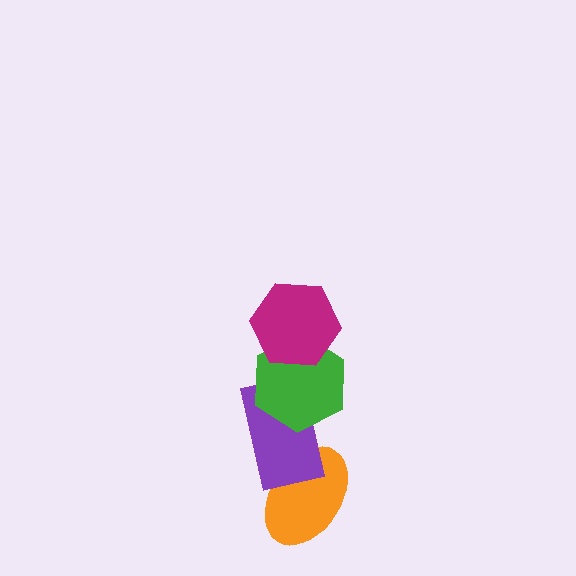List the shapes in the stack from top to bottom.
From top to bottom: the magenta hexagon, the green hexagon, the purple rectangle, the orange ellipse.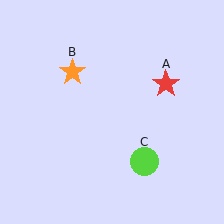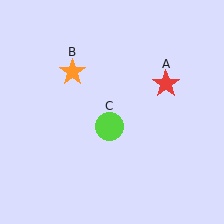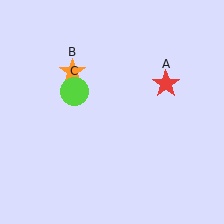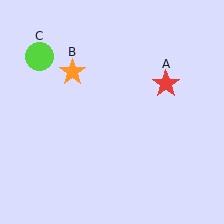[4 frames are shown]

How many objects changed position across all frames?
1 object changed position: lime circle (object C).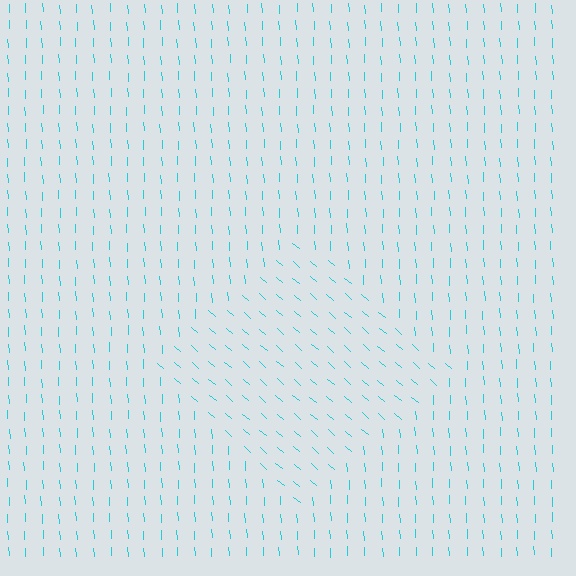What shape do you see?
I see a diamond.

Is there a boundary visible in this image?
Yes, there is a texture boundary formed by a change in line orientation.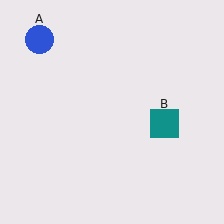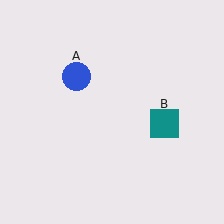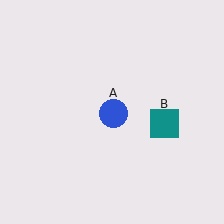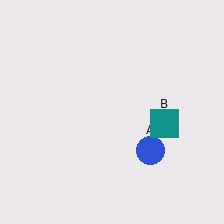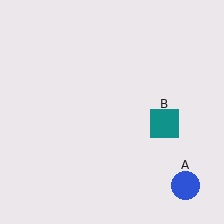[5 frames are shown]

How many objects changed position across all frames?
1 object changed position: blue circle (object A).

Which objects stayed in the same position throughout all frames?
Teal square (object B) remained stationary.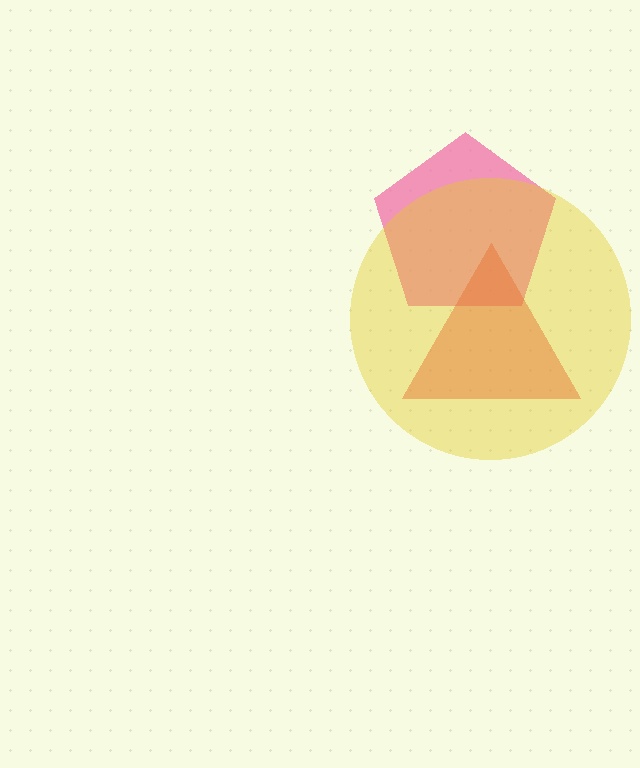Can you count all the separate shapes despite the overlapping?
Yes, there are 3 separate shapes.